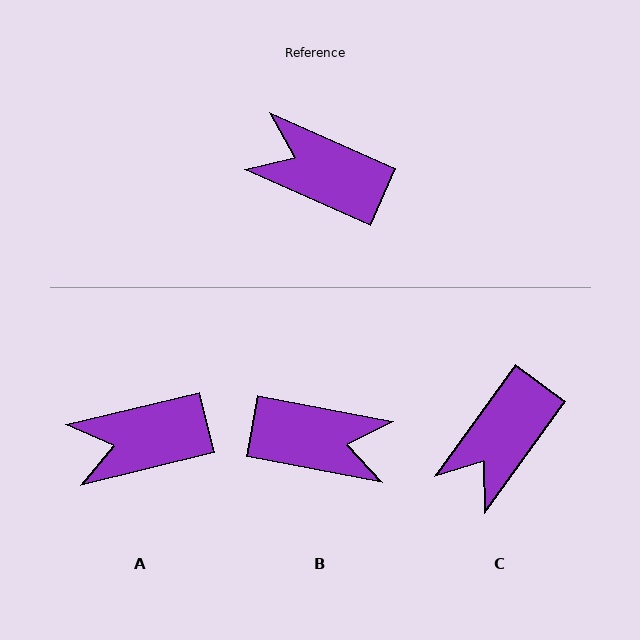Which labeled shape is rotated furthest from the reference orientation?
B, about 167 degrees away.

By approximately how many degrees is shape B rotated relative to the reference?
Approximately 167 degrees clockwise.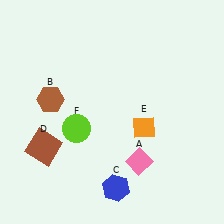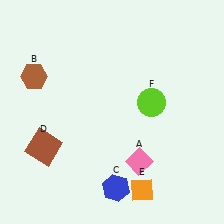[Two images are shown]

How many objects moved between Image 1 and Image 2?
3 objects moved between the two images.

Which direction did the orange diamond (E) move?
The orange diamond (E) moved down.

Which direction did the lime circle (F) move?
The lime circle (F) moved right.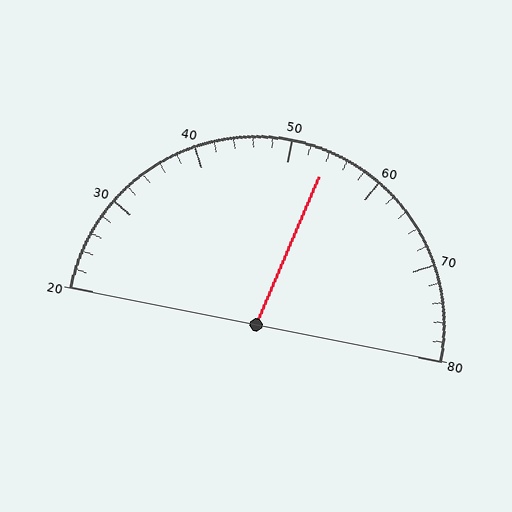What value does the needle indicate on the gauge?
The needle indicates approximately 54.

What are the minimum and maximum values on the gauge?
The gauge ranges from 20 to 80.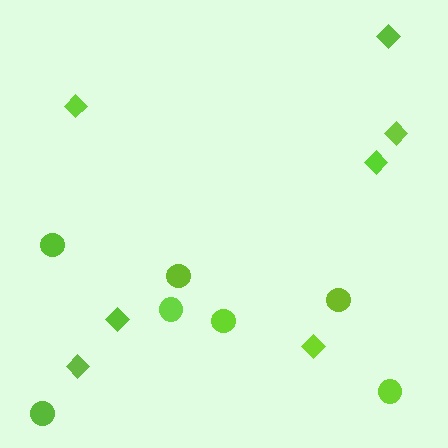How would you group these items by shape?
There are 2 groups: one group of circles (7) and one group of diamonds (7).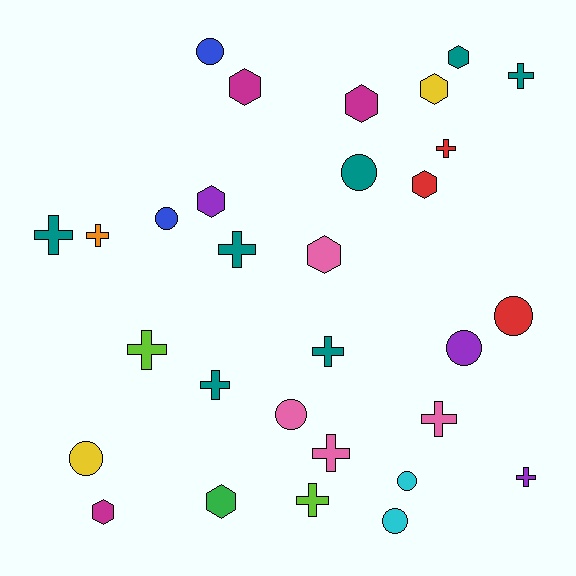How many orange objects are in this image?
There is 1 orange object.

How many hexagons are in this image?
There are 9 hexagons.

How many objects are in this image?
There are 30 objects.